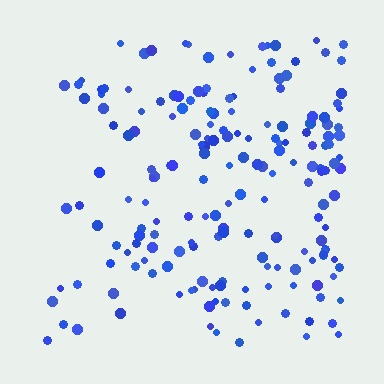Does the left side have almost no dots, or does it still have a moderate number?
Still a moderate number, just noticeably fewer than the right.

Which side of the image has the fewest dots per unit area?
The left.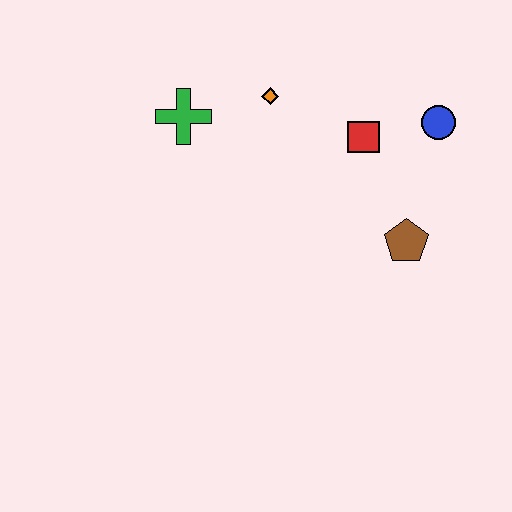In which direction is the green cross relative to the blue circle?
The green cross is to the left of the blue circle.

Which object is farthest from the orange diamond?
The brown pentagon is farthest from the orange diamond.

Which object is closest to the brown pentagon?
The red square is closest to the brown pentagon.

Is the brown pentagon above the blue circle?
No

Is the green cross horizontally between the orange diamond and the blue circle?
No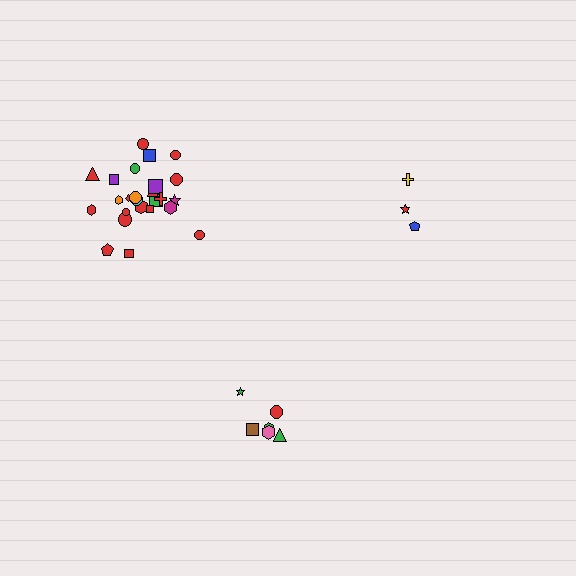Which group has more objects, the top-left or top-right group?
The top-left group.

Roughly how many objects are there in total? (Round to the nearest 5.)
Roughly 35 objects in total.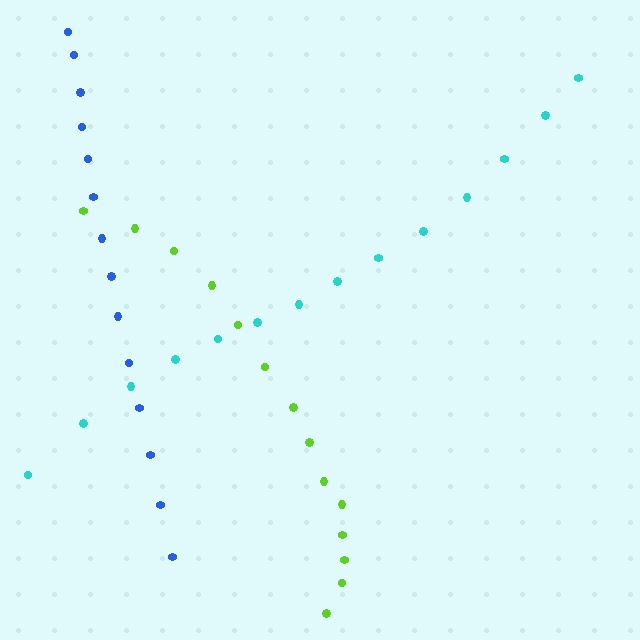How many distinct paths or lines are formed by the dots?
There are 3 distinct paths.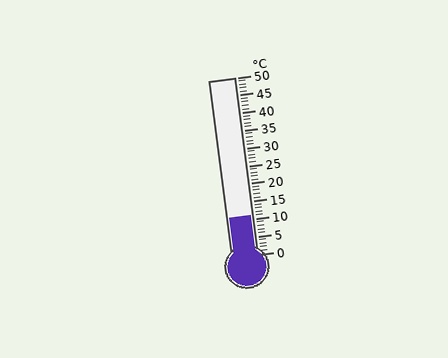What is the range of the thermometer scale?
The thermometer scale ranges from 0°C to 50°C.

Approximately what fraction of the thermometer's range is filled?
The thermometer is filled to approximately 20% of its range.